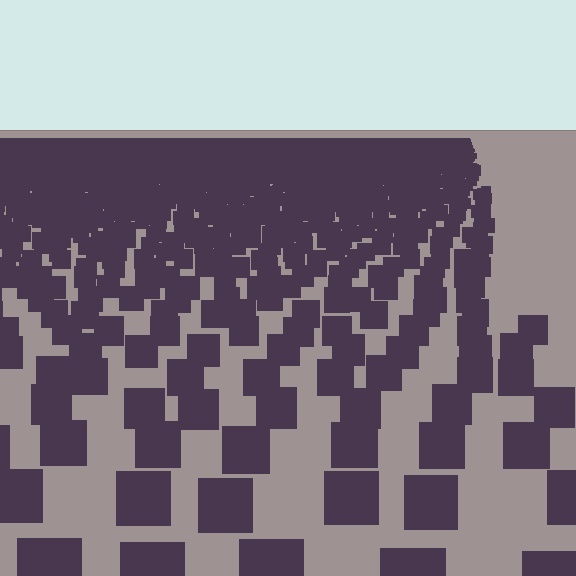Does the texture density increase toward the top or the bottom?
Density increases toward the top.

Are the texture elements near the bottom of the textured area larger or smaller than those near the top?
Larger. Near the bottom, elements are closer to the viewer and appear at a bigger on-screen size.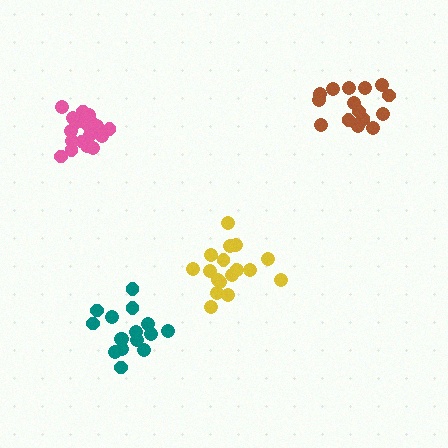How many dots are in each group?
Group 1: 16 dots, Group 2: 18 dots, Group 3: 20 dots, Group 4: 16 dots (70 total).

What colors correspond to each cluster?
The clusters are colored: teal, yellow, pink, brown.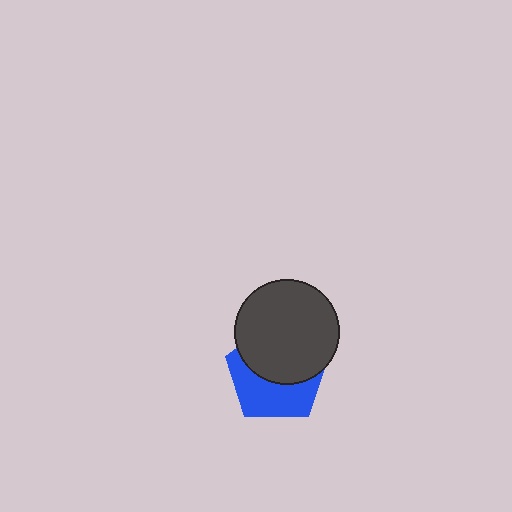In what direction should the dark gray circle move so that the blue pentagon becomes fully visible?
The dark gray circle should move up. That is the shortest direction to clear the overlap and leave the blue pentagon fully visible.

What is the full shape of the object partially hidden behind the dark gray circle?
The partially hidden object is a blue pentagon.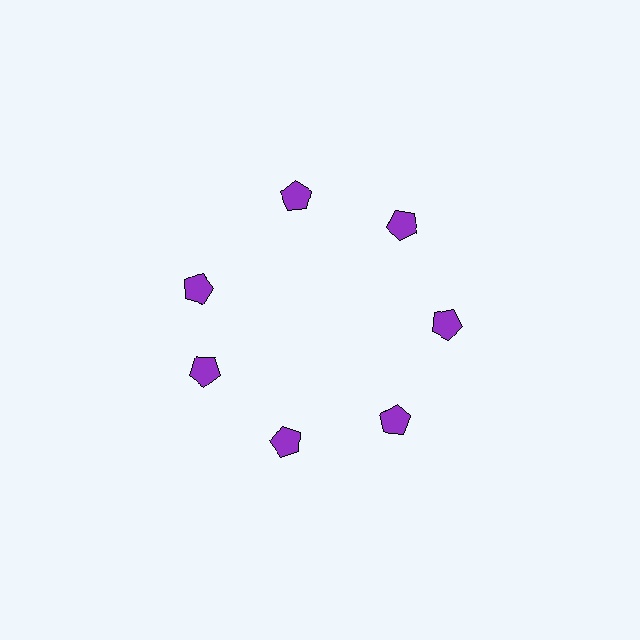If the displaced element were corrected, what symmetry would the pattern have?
It would have 7-fold rotational symmetry — the pattern would map onto itself every 51 degrees.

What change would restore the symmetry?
The symmetry would be restored by rotating it back into even spacing with its neighbors so that all 7 pentagons sit at equal angles and equal distance from the center.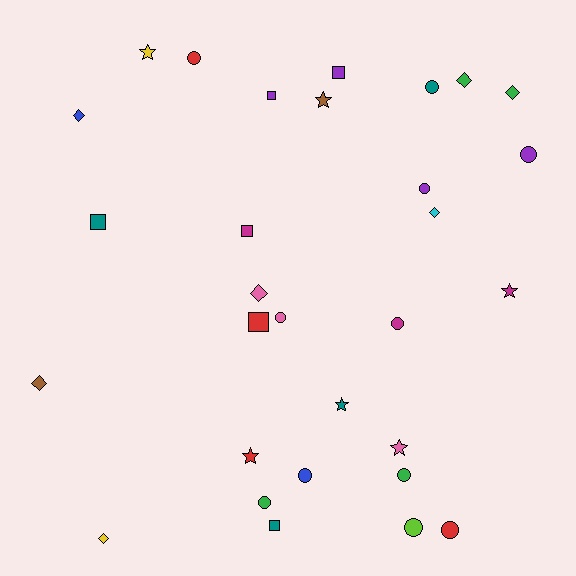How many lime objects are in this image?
There is 1 lime object.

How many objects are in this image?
There are 30 objects.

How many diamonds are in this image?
There are 7 diamonds.